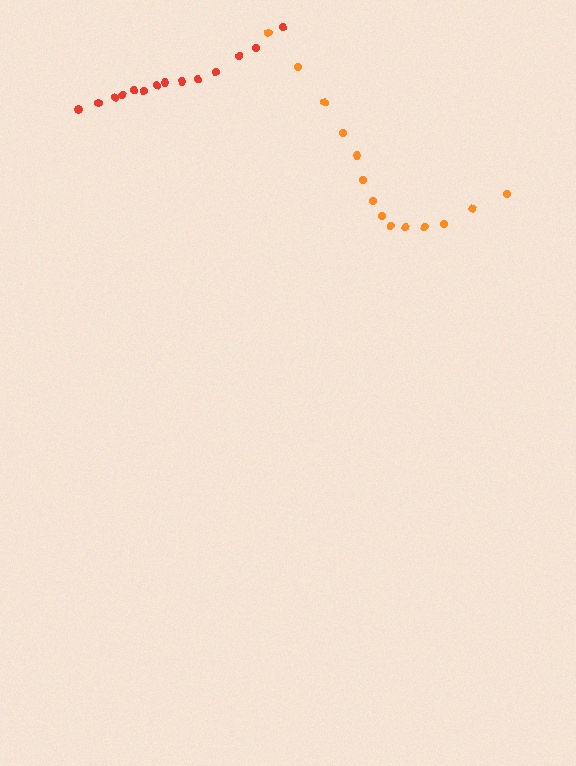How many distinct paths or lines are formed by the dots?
There are 2 distinct paths.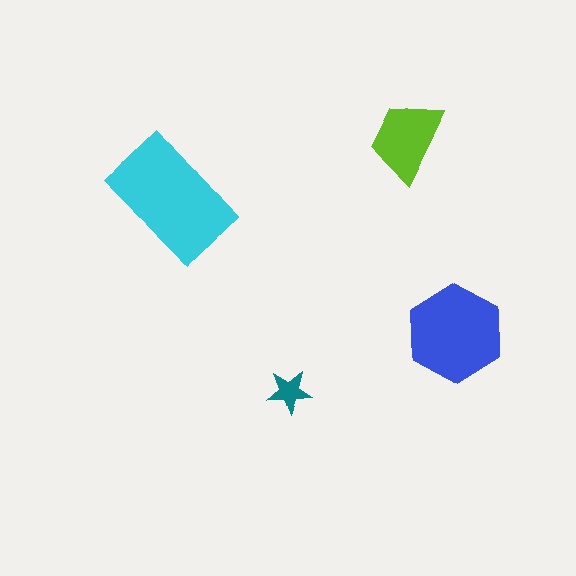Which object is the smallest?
The teal star.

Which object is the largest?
The cyan rectangle.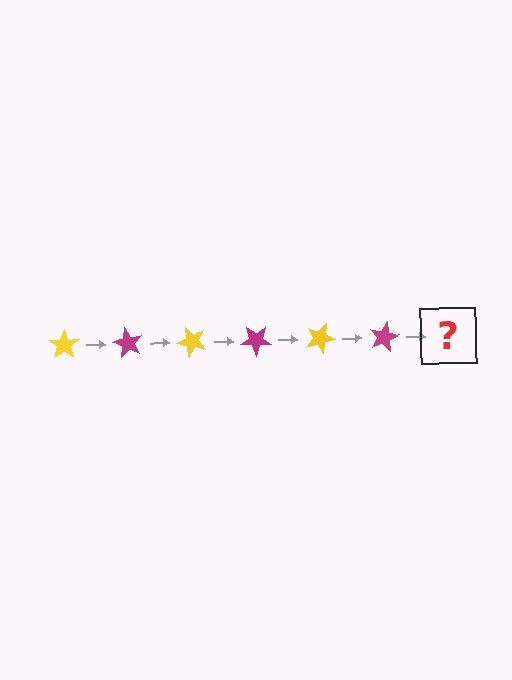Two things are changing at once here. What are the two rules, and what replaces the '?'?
The two rules are that it rotates 60 degrees each step and the color cycles through yellow and magenta. The '?' should be a yellow star, rotated 360 degrees from the start.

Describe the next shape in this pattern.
It should be a yellow star, rotated 360 degrees from the start.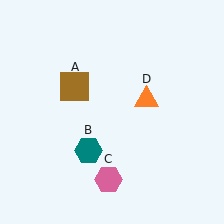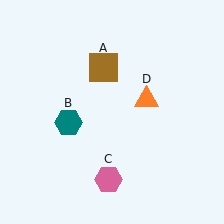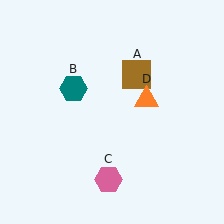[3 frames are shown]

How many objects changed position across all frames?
2 objects changed position: brown square (object A), teal hexagon (object B).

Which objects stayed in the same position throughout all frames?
Pink hexagon (object C) and orange triangle (object D) remained stationary.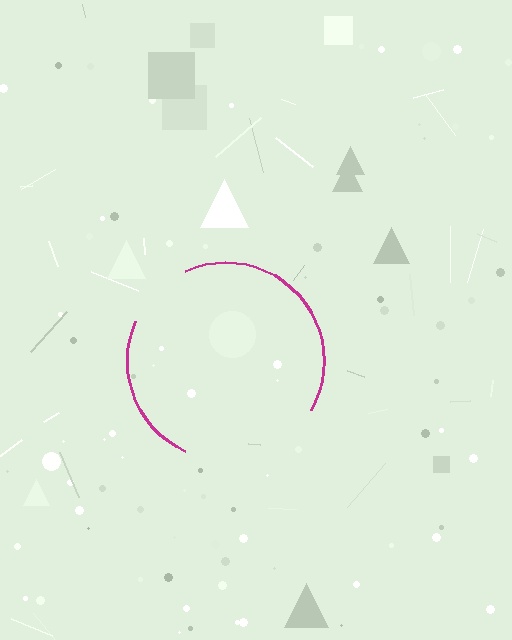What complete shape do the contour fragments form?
The contour fragments form a circle.